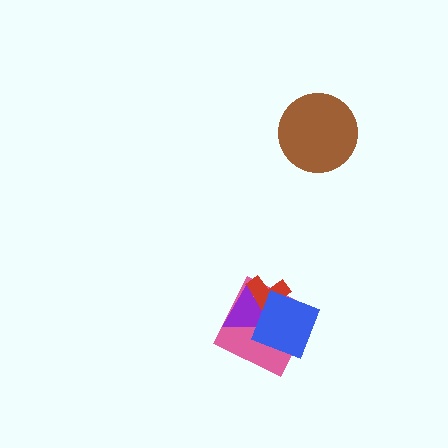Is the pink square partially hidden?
Yes, it is partially covered by another shape.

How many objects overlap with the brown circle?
0 objects overlap with the brown circle.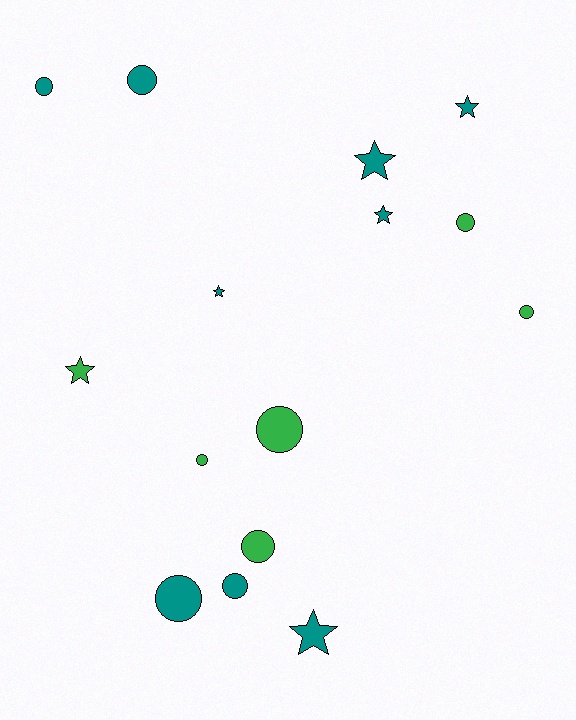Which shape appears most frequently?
Circle, with 9 objects.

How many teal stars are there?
There are 5 teal stars.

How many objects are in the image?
There are 15 objects.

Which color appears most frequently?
Teal, with 9 objects.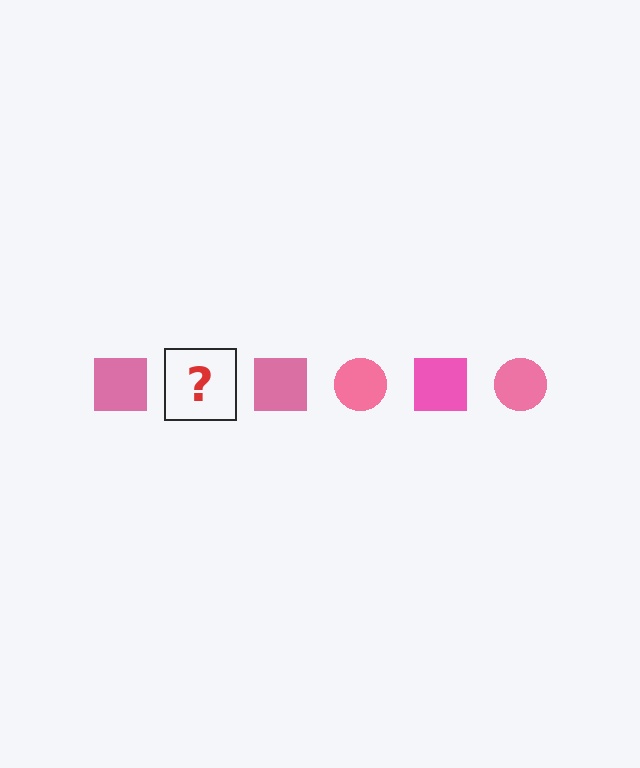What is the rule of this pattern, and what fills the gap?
The rule is that the pattern cycles through square, circle shapes in pink. The gap should be filled with a pink circle.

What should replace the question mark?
The question mark should be replaced with a pink circle.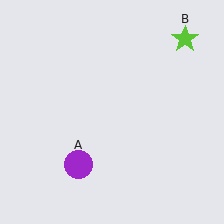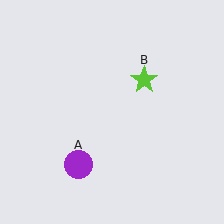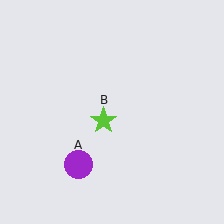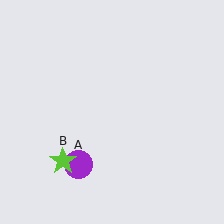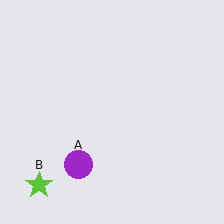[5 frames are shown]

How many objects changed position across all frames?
1 object changed position: lime star (object B).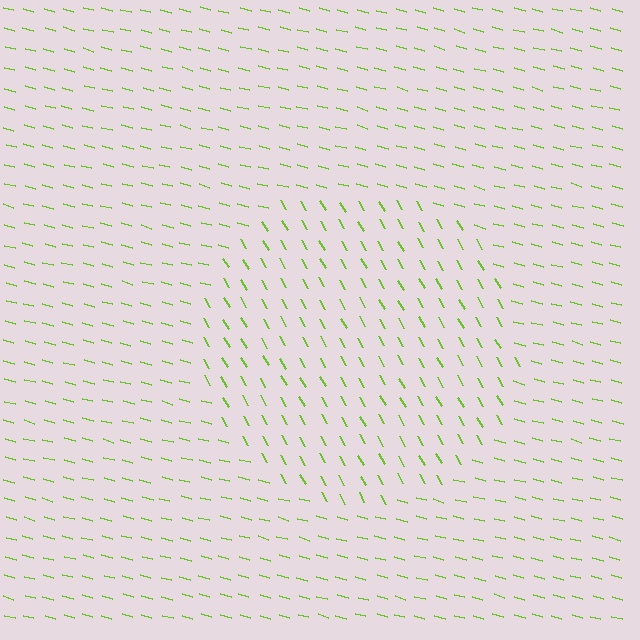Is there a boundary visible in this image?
Yes, there is a texture boundary formed by a change in line orientation.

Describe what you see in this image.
The image is filled with small lime line segments. A circle region in the image has lines oriented differently from the surrounding lines, creating a visible texture boundary.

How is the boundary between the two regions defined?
The boundary is defined purely by a change in line orientation (approximately 45 degrees difference). All lines are the same color and thickness.